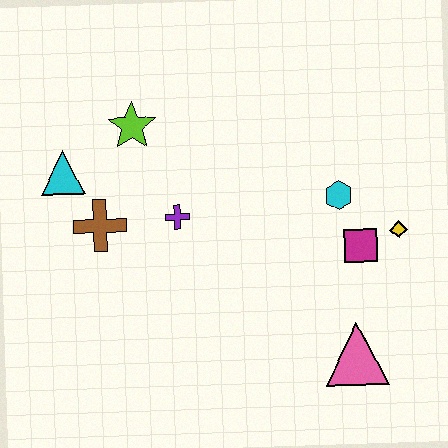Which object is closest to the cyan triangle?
The brown cross is closest to the cyan triangle.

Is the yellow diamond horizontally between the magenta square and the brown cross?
No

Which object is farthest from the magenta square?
The cyan triangle is farthest from the magenta square.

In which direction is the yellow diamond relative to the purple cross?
The yellow diamond is to the right of the purple cross.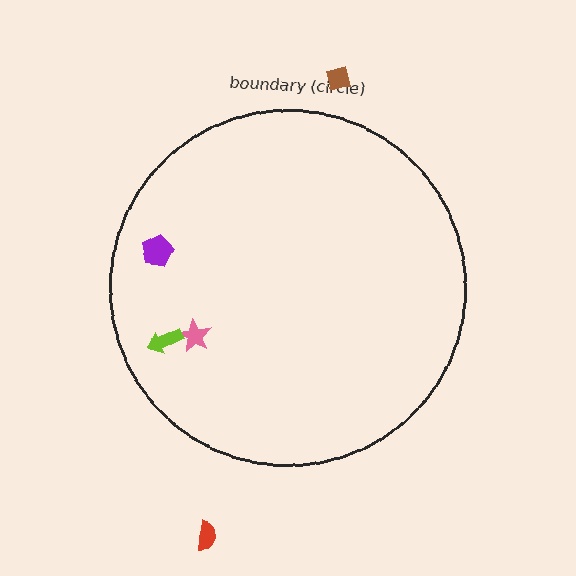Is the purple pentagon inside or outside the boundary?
Inside.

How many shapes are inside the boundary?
3 inside, 2 outside.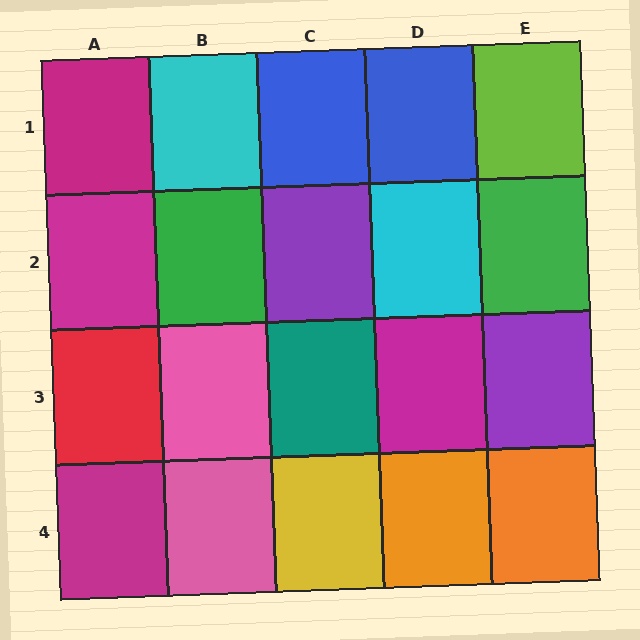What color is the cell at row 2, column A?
Magenta.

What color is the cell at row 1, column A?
Magenta.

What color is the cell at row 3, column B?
Pink.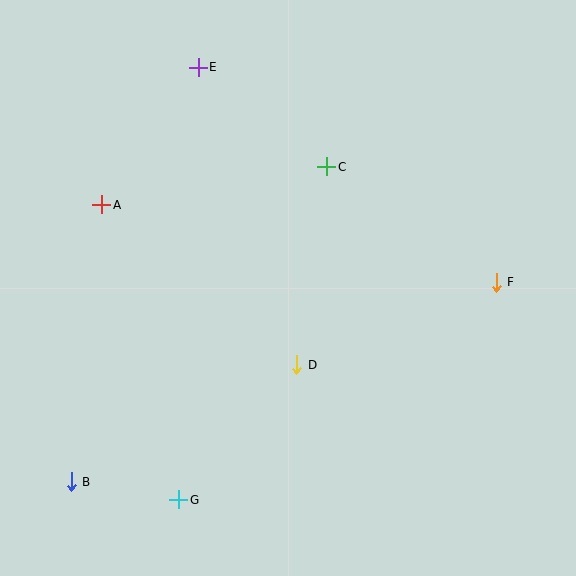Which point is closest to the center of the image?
Point D at (297, 365) is closest to the center.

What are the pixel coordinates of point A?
Point A is at (102, 205).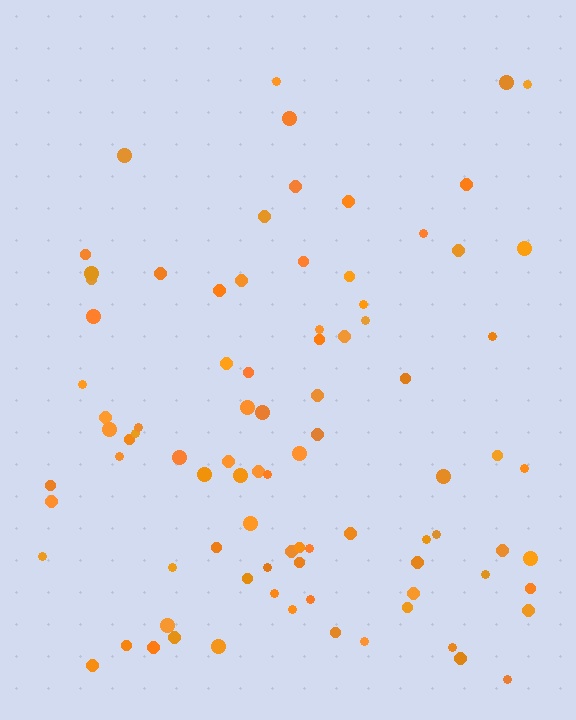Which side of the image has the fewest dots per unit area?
The top.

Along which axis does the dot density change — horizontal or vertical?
Vertical.